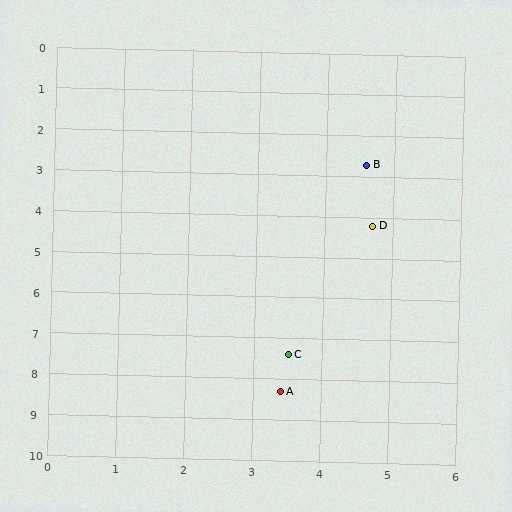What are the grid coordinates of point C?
Point C is at approximately (3.5, 7.4).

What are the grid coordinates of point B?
Point B is at approximately (4.6, 2.7).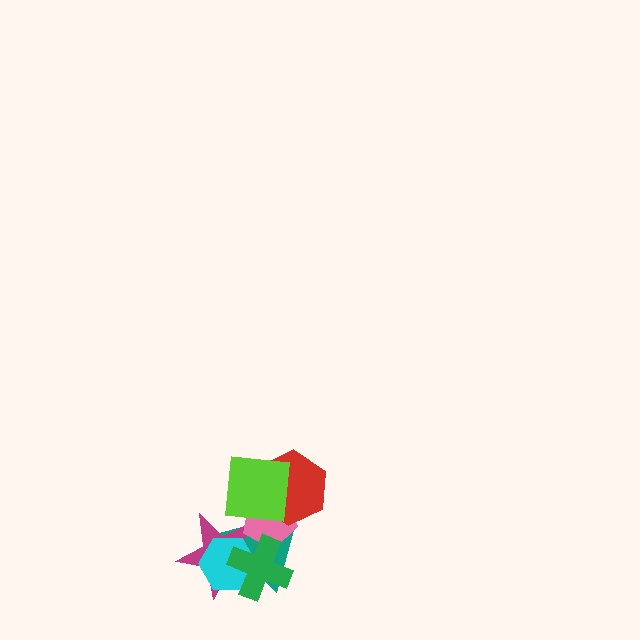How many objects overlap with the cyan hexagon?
3 objects overlap with the cyan hexagon.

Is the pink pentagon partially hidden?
Yes, it is partially covered by another shape.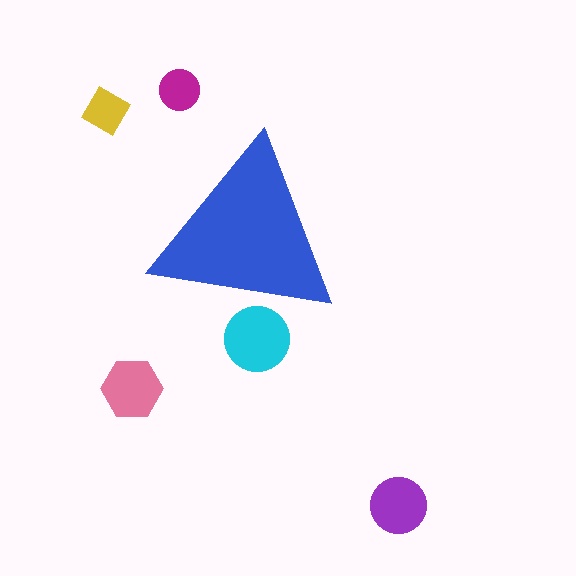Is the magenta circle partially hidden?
No, the magenta circle is fully visible.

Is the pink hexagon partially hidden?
No, the pink hexagon is fully visible.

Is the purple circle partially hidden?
No, the purple circle is fully visible.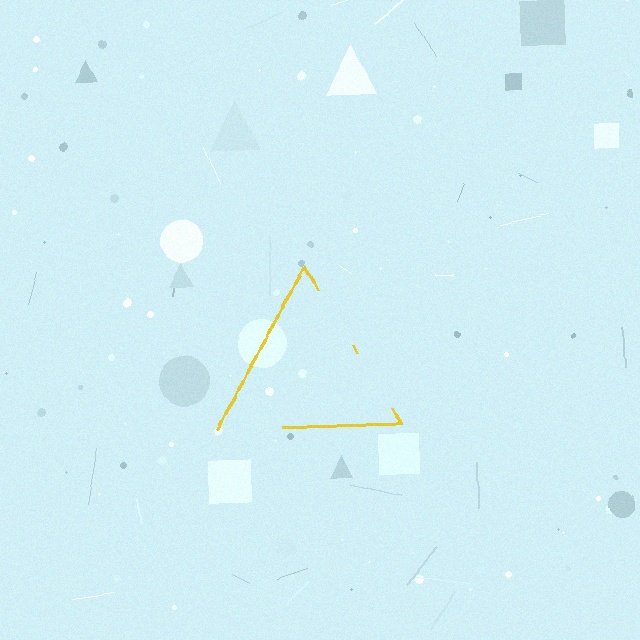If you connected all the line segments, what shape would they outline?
They would outline a triangle.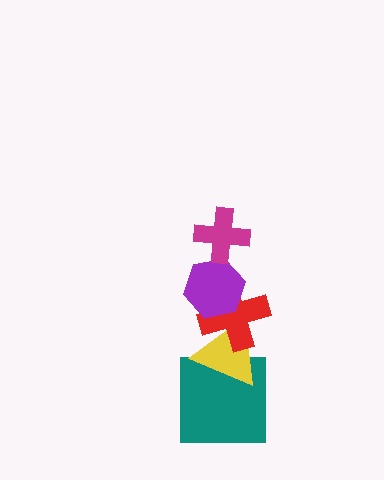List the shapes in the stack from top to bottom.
From top to bottom: the magenta cross, the purple hexagon, the red cross, the yellow triangle, the teal square.